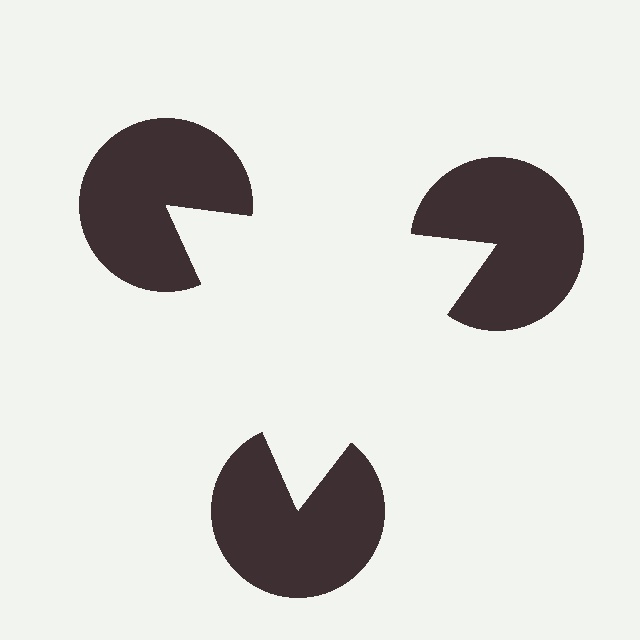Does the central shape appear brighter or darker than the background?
It typically appears slightly brighter than the background, even though no actual brightness change is drawn.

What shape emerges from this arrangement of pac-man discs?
An illusory triangle — its edges are inferred from the aligned wedge cuts in the pac-man discs, not physically drawn.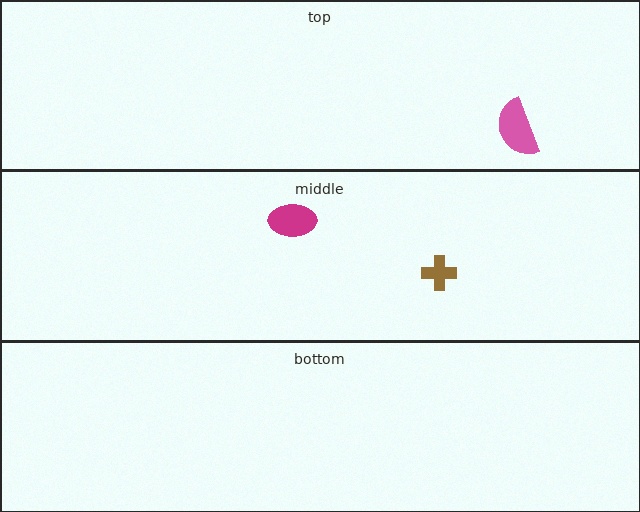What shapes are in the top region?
The pink semicircle.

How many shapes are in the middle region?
2.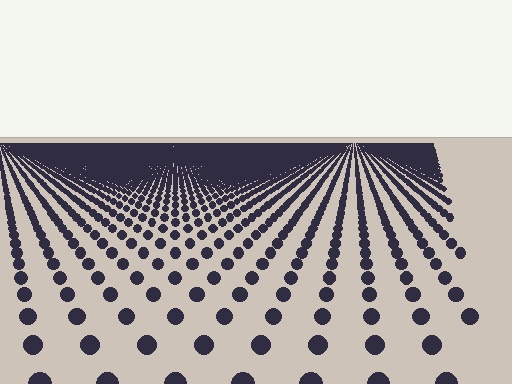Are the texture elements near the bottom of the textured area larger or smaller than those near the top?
Larger. Near the bottom, elements are closer to the viewer and appear at a bigger on-screen size.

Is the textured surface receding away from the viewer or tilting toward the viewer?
The surface is receding away from the viewer. Texture elements get smaller and denser toward the top.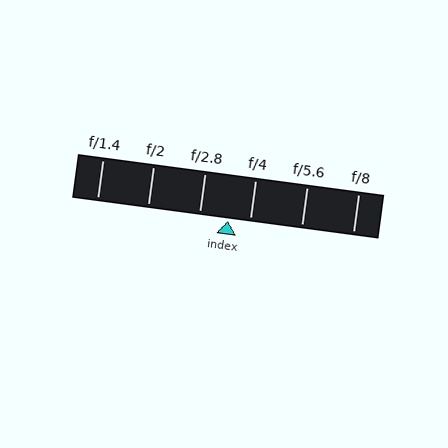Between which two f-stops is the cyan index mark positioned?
The index mark is between f/2.8 and f/4.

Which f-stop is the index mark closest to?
The index mark is closest to f/4.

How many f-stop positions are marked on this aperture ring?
There are 6 f-stop positions marked.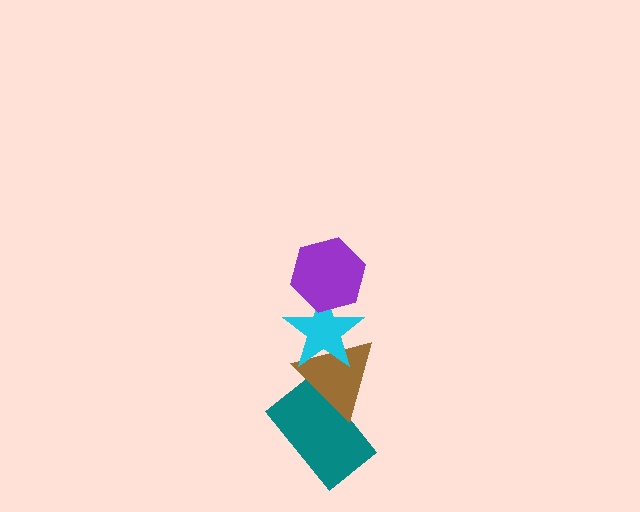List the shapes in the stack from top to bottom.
From top to bottom: the purple hexagon, the cyan star, the brown triangle, the teal rectangle.